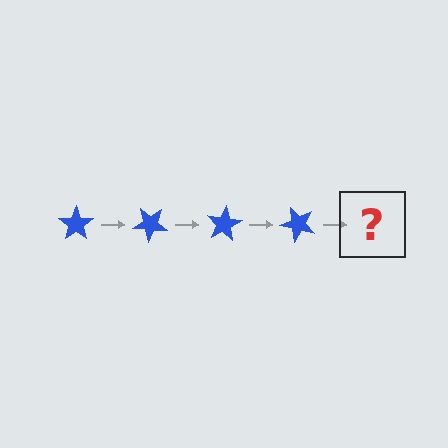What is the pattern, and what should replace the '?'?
The pattern is that the star rotates 40 degrees each step. The '?' should be a blue star rotated 160 degrees.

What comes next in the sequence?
The next element should be a blue star rotated 160 degrees.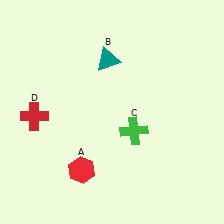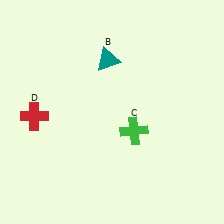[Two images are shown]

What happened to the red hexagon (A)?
The red hexagon (A) was removed in Image 2. It was in the bottom-left area of Image 1.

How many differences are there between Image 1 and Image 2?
There is 1 difference between the two images.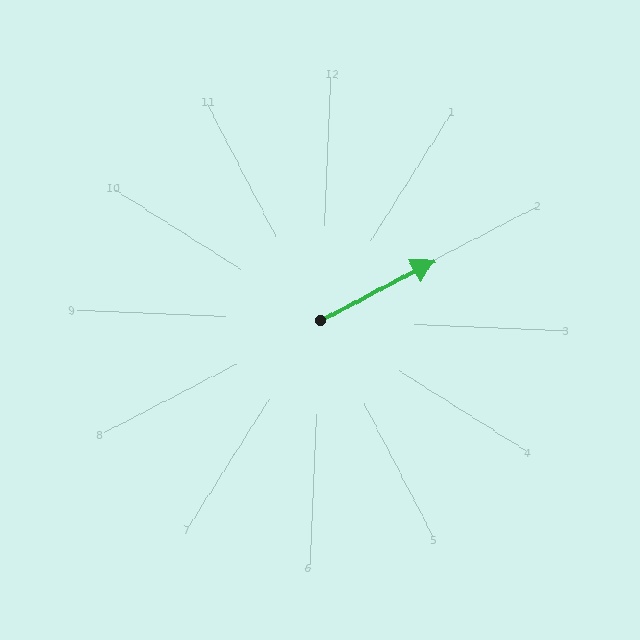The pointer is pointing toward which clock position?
Roughly 2 o'clock.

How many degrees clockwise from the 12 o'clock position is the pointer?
Approximately 60 degrees.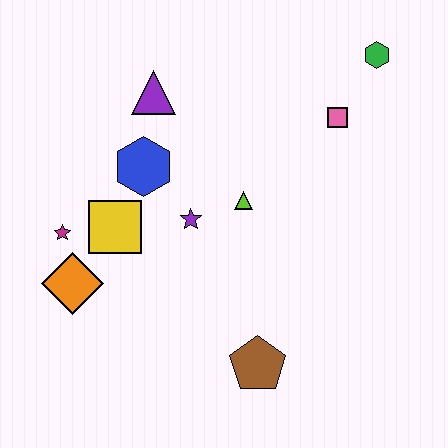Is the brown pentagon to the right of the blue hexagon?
Yes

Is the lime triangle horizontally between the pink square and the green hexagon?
No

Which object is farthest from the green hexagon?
The orange diamond is farthest from the green hexagon.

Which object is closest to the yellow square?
The magenta star is closest to the yellow square.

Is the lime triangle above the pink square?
No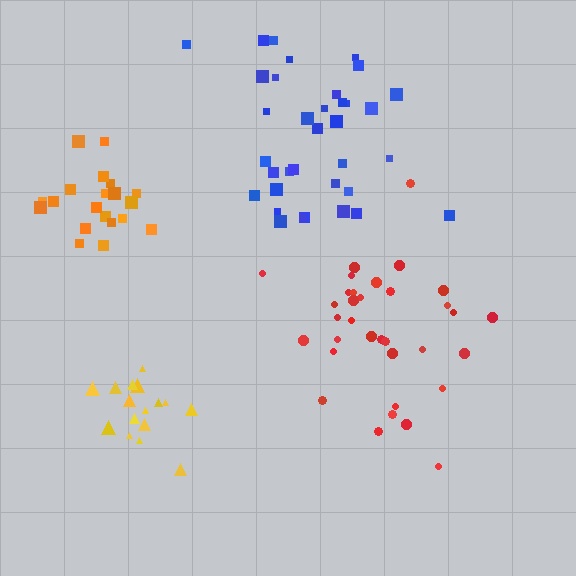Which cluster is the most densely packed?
Yellow.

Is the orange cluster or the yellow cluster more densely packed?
Yellow.